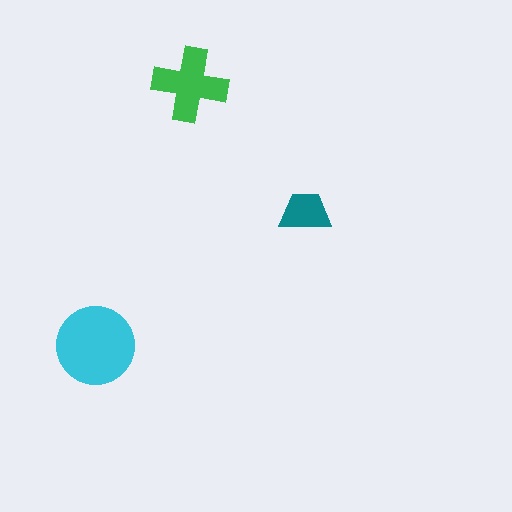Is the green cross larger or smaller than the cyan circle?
Smaller.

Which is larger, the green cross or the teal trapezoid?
The green cross.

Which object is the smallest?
The teal trapezoid.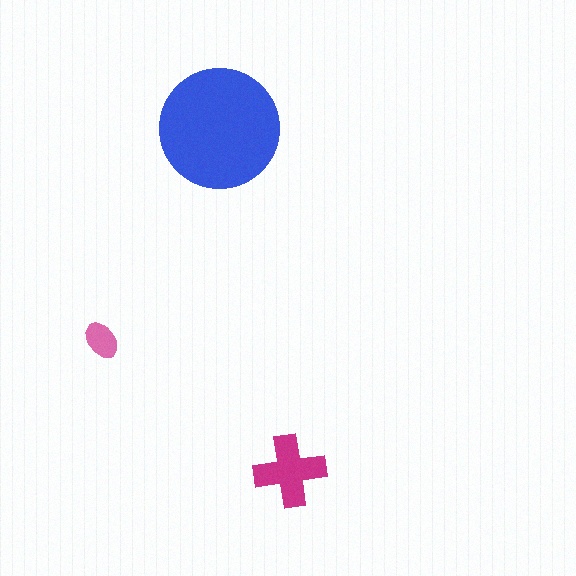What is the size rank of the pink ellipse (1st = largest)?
3rd.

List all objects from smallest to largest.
The pink ellipse, the magenta cross, the blue circle.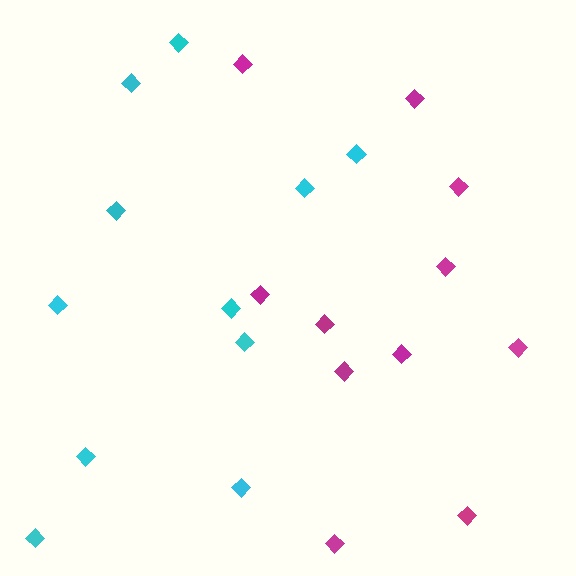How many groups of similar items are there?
There are 2 groups: one group of magenta diamonds (11) and one group of cyan diamonds (11).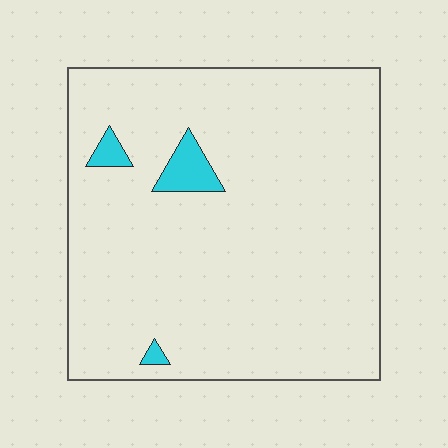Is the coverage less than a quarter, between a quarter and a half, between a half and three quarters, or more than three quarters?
Less than a quarter.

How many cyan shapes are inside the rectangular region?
3.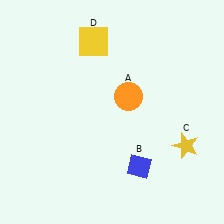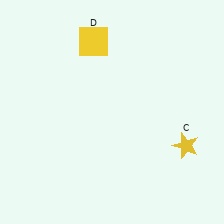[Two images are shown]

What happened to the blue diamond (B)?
The blue diamond (B) was removed in Image 2. It was in the bottom-right area of Image 1.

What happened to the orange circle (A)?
The orange circle (A) was removed in Image 2. It was in the top-right area of Image 1.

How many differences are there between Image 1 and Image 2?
There are 2 differences between the two images.